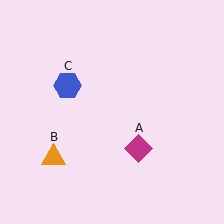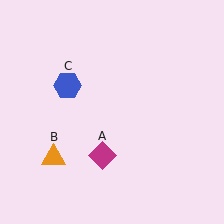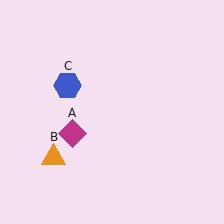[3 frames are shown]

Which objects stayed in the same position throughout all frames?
Orange triangle (object B) and blue hexagon (object C) remained stationary.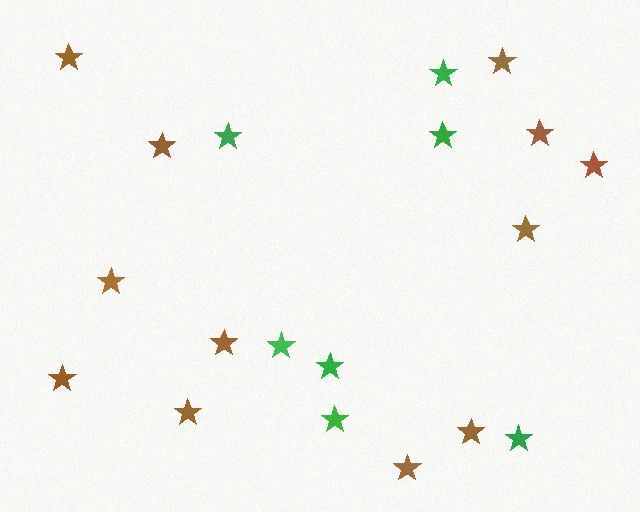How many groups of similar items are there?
There are 2 groups: one group of green stars (7) and one group of brown stars (12).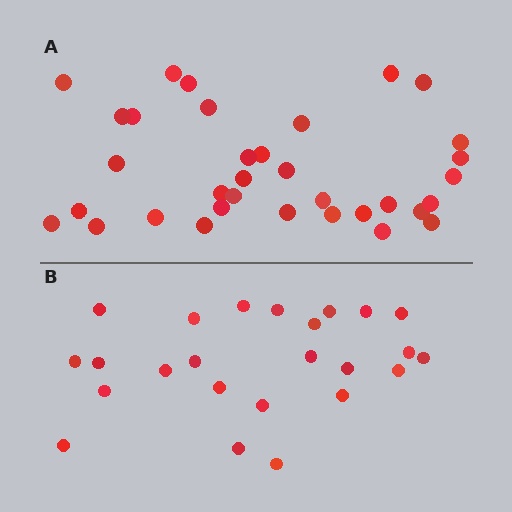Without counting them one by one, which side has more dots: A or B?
Region A (the top region) has more dots.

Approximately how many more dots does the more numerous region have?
Region A has roughly 10 or so more dots than region B.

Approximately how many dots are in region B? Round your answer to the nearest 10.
About 20 dots. (The exact count is 24, which rounds to 20.)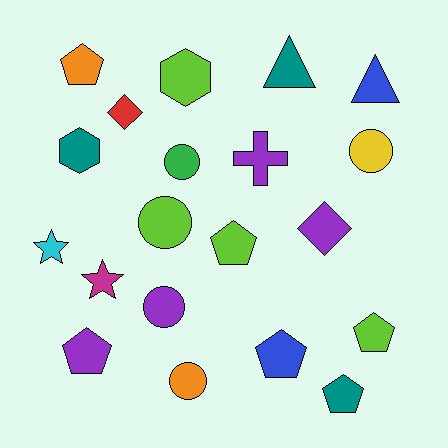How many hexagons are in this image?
There are 2 hexagons.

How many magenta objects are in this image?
There is 1 magenta object.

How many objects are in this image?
There are 20 objects.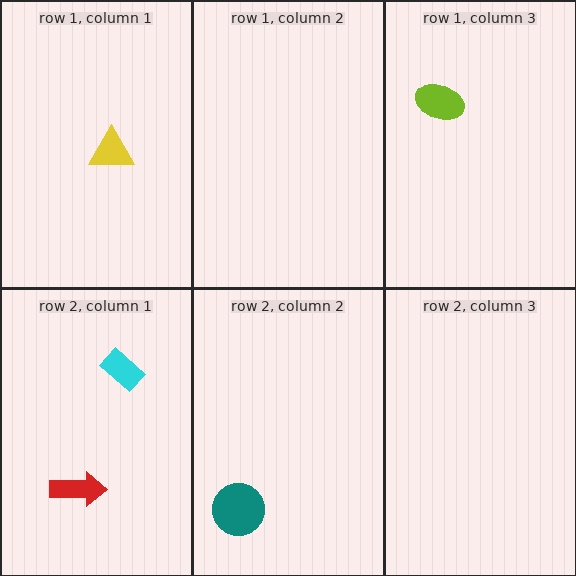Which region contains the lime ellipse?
The row 1, column 3 region.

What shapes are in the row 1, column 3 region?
The lime ellipse.